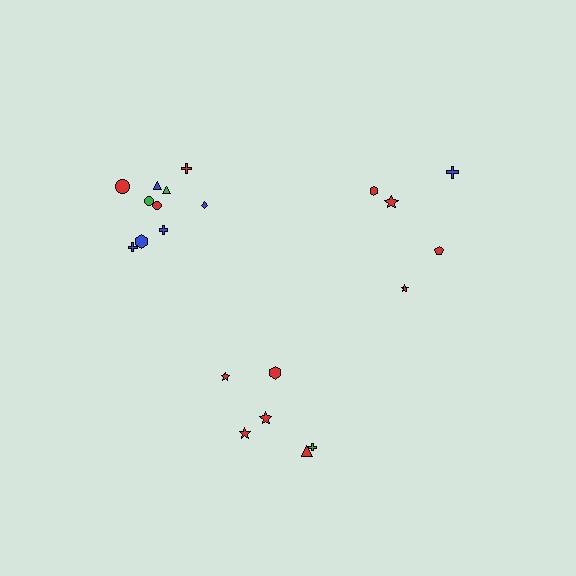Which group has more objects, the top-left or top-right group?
The top-left group.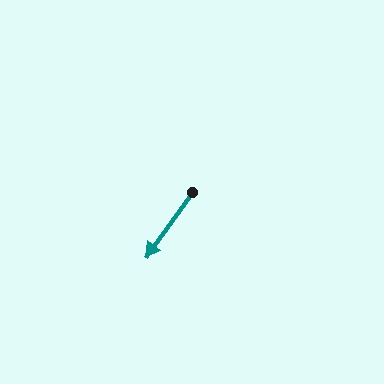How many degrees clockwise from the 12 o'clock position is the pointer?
Approximately 215 degrees.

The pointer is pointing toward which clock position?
Roughly 7 o'clock.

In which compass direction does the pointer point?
Southwest.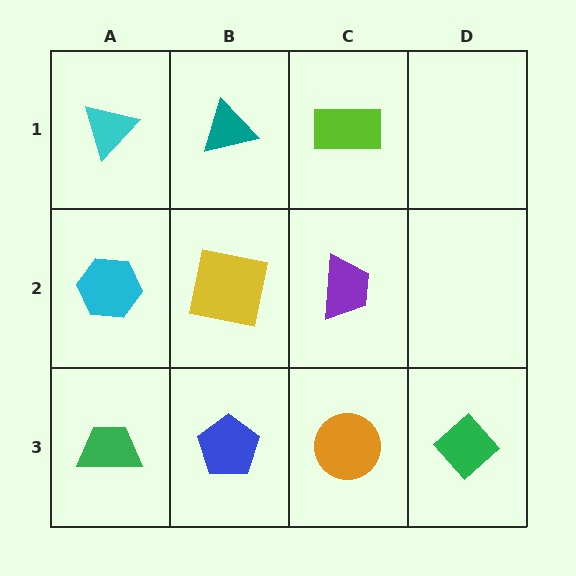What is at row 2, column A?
A cyan hexagon.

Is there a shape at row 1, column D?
No, that cell is empty.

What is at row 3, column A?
A green trapezoid.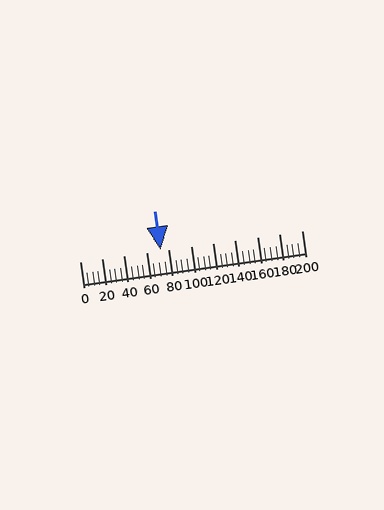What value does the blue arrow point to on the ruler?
The blue arrow points to approximately 73.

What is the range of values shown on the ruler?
The ruler shows values from 0 to 200.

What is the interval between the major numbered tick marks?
The major tick marks are spaced 20 units apart.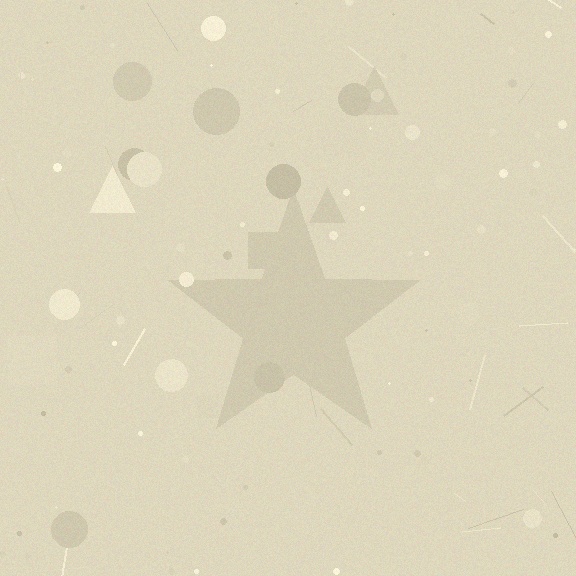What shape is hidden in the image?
A star is hidden in the image.